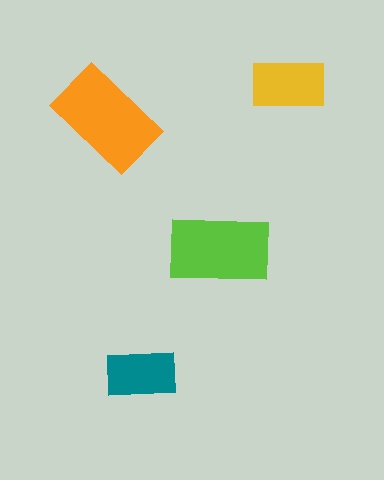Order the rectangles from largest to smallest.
the orange one, the lime one, the yellow one, the teal one.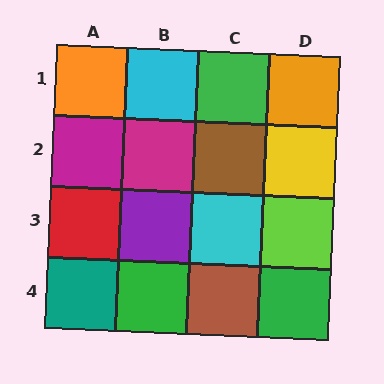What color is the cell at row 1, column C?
Green.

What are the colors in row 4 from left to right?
Teal, green, brown, green.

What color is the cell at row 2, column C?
Brown.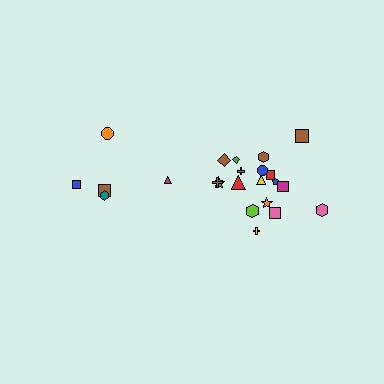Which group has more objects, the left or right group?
The right group.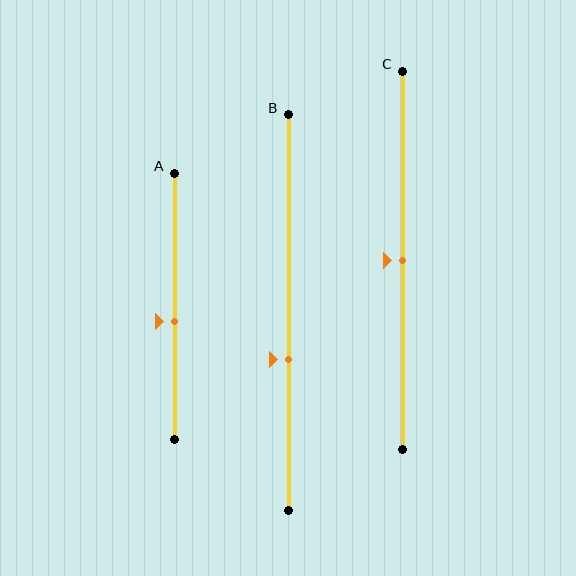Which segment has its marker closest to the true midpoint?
Segment C has its marker closest to the true midpoint.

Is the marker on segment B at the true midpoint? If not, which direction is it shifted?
No, the marker on segment B is shifted downward by about 12% of the segment length.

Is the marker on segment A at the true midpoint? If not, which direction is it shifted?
No, the marker on segment A is shifted downward by about 6% of the segment length.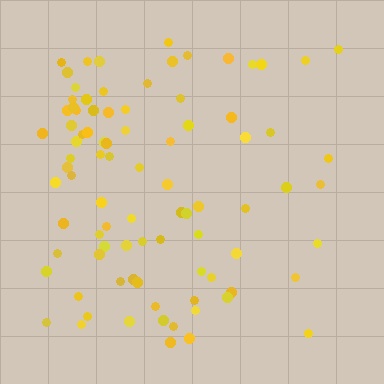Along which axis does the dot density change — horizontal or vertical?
Horizontal.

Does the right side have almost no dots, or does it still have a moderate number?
Still a moderate number, just noticeably fewer than the left.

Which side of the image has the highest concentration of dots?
The left.